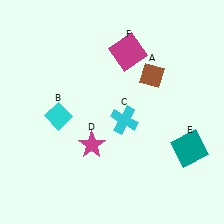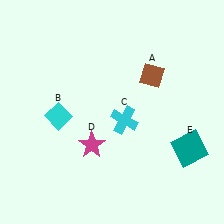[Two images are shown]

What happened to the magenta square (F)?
The magenta square (F) was removed in Image 2. It was in the top-right area of Image 1.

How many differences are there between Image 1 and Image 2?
There is 1 difference between the two images.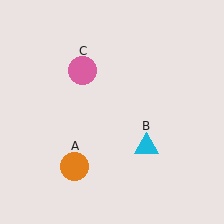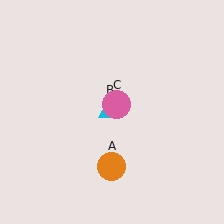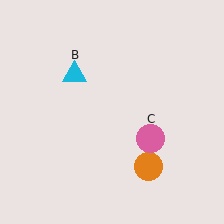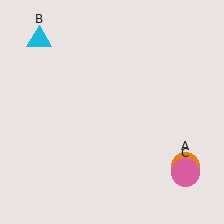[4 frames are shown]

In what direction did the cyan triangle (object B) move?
The cyan triangle (object B) moved up and to the left.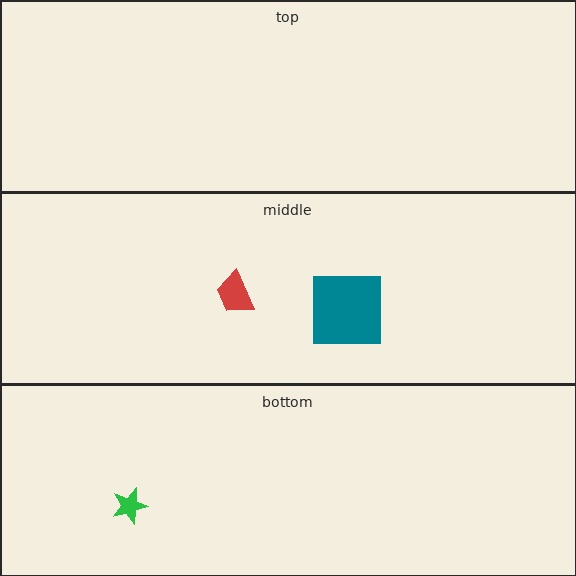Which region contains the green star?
The bottom region.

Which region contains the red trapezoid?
The middle region.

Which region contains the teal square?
The middle region.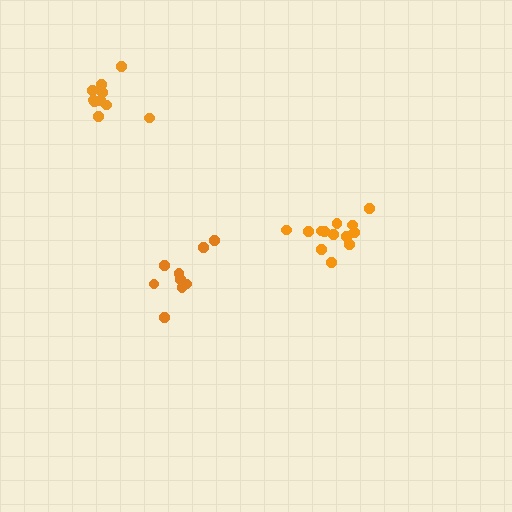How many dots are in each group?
Group 1: 13 dots, Group 2: 9 dots, Group 3: 10 dots (32 total).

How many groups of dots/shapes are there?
There are 3 groups.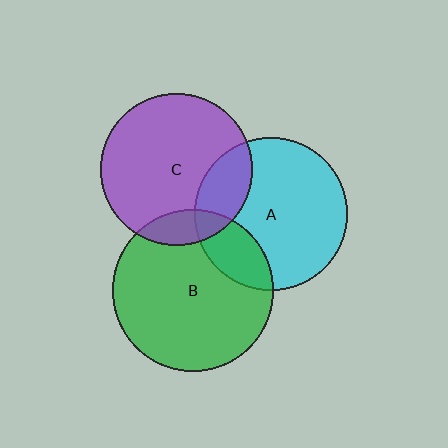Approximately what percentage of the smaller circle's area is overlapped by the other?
Approximately 15%.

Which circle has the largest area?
Circle B (green).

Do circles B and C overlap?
Yes.